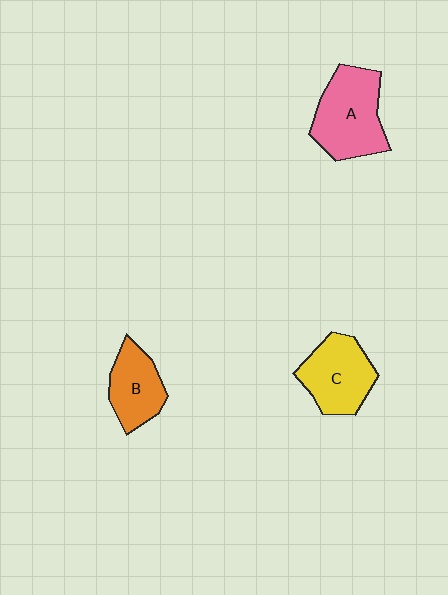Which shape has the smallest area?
Shape B (orange).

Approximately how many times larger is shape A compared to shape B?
Approximately 1.5 times.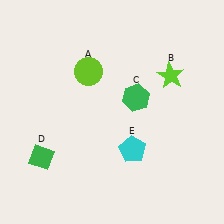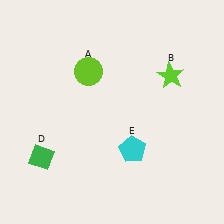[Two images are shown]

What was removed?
The green hexagon (C) was removed in Image 2.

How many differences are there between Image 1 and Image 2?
There is 1 difference between the two images.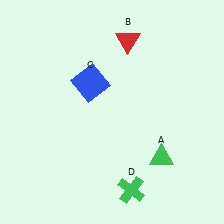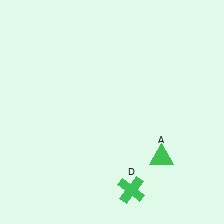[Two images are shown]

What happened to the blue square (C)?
The blue square (C) was removed in Image 2. It was in the top-left area of Image 1.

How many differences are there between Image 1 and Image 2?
There are 2 differences between the two images.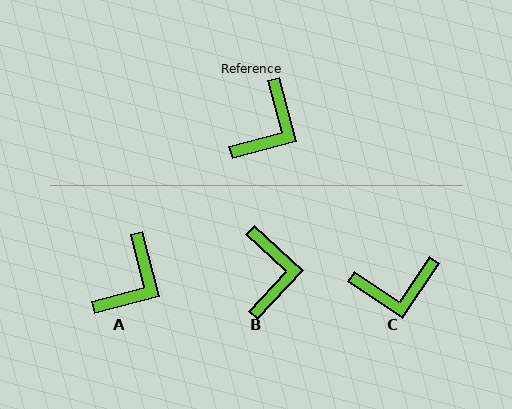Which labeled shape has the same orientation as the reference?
A.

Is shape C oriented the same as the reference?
No, it is off by about 48 degrees.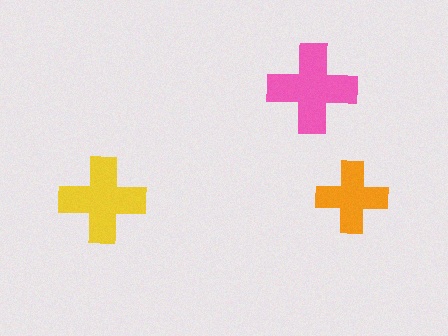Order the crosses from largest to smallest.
the pink one, the yellow one, the orange one.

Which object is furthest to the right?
The orange cross is rightmost.